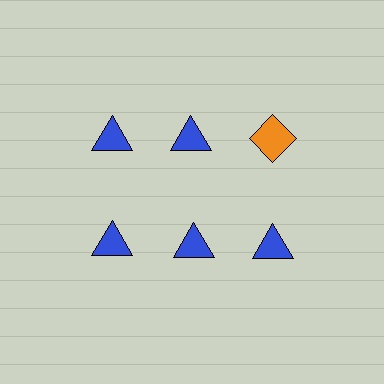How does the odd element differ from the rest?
It differs in both color (orange instead of blue) and shape (diamond instead of triangle).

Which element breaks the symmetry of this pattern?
The orange diamond in the top row, center column breaks the symmetry. All other shapes are blue triangles.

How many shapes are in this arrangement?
There are 6 shapes arranged in a grid pattern.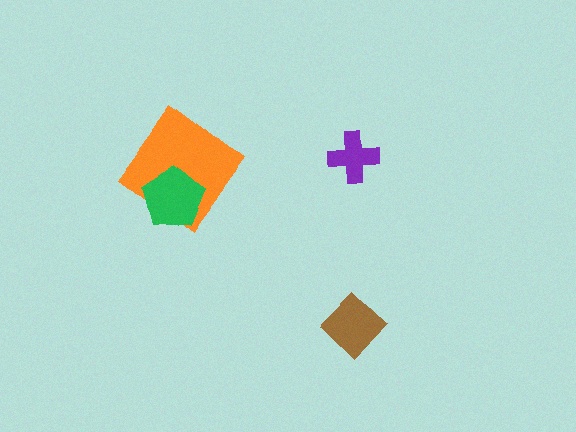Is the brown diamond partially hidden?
No, no other shape covers it.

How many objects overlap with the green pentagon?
1 object overlaps with the green pentagon.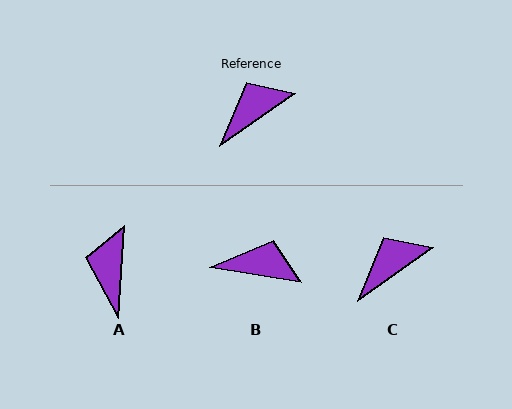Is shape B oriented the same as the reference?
No, it is off by about 44 degrees.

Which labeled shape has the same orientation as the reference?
C.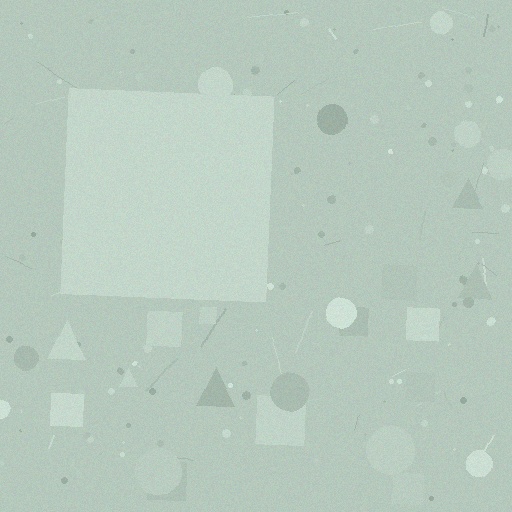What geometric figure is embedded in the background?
A square is embedded in the background.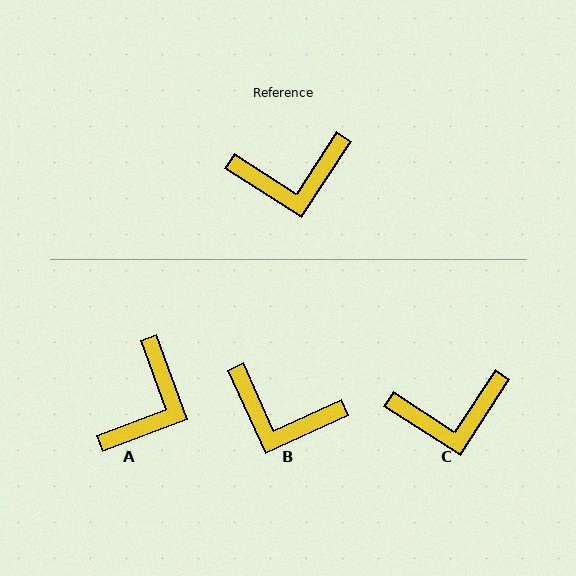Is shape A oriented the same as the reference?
No, it is off by about 53 degrees.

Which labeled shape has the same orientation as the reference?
C.